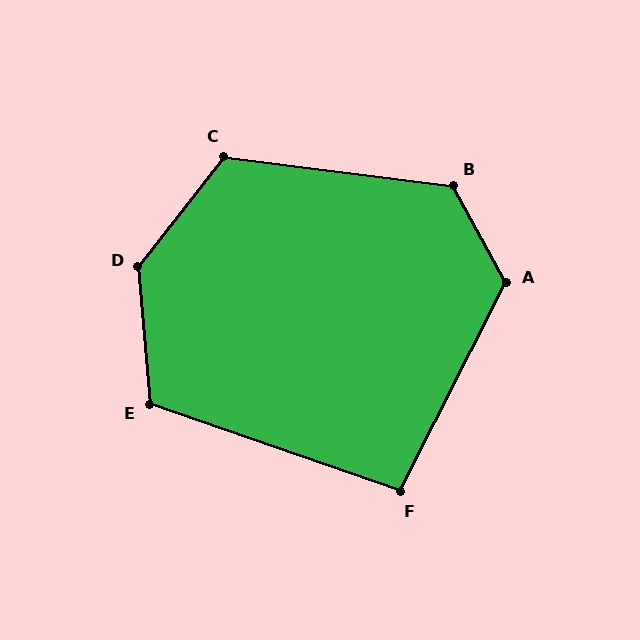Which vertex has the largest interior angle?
D, at approximately 137 degrees.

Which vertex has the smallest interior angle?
F, at approximately 97 degrees.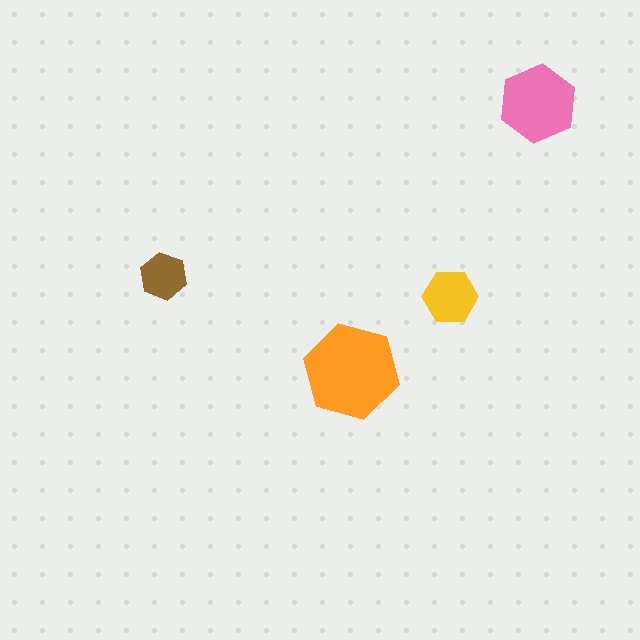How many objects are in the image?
There are 4 objects in the image.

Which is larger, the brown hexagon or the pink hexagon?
The pink one.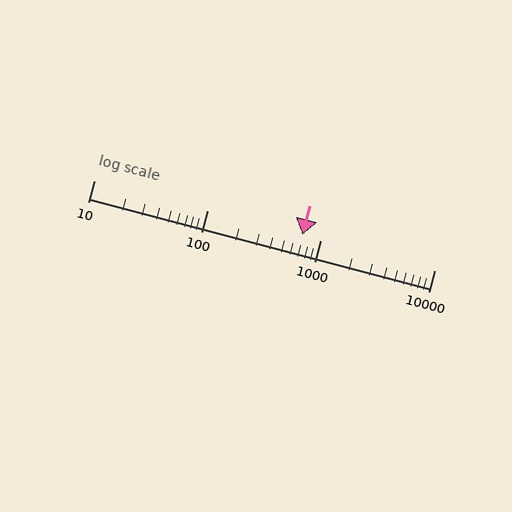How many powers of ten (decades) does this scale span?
The scale spans 3 decades, from 10 to 10000.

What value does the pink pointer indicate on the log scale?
The pointer indicates approximately 690.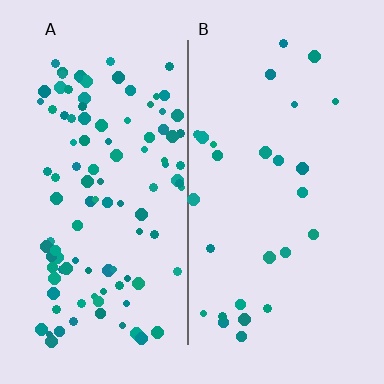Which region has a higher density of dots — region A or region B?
A (the left).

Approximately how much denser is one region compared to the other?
Approximately 3.9× — region A over region B.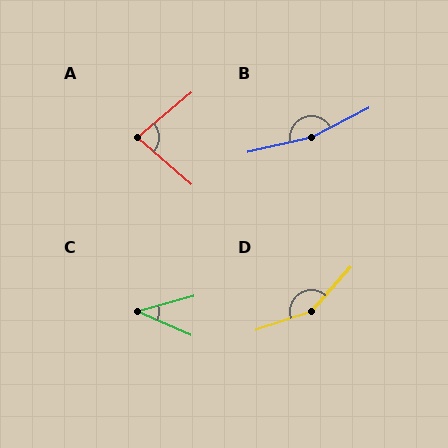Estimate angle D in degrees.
Approximately 150 degrees.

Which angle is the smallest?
C, at approximately 39 degrees.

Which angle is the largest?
B, at approximately 166 degrees.